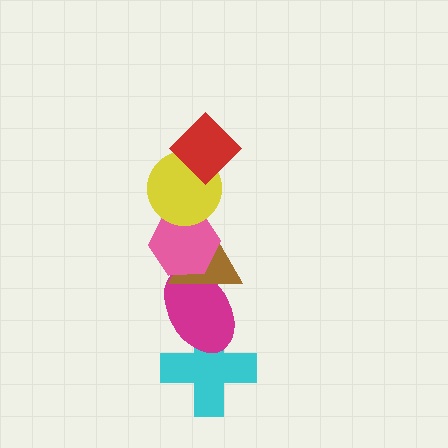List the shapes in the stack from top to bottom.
From top to bottom: the red diamond, the yellow circle, the pink hexagon, the brown triangle, the magenta ellipse, the cyan cross.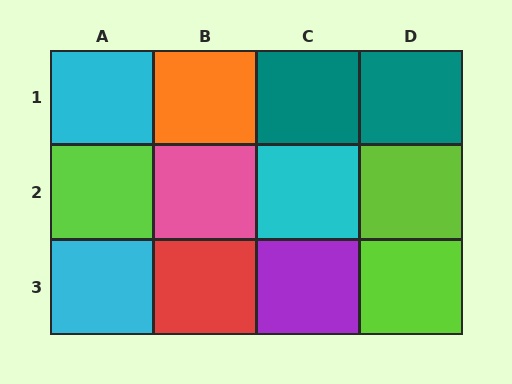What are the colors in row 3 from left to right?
Cyan, red, purple, lime.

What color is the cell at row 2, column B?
Pink.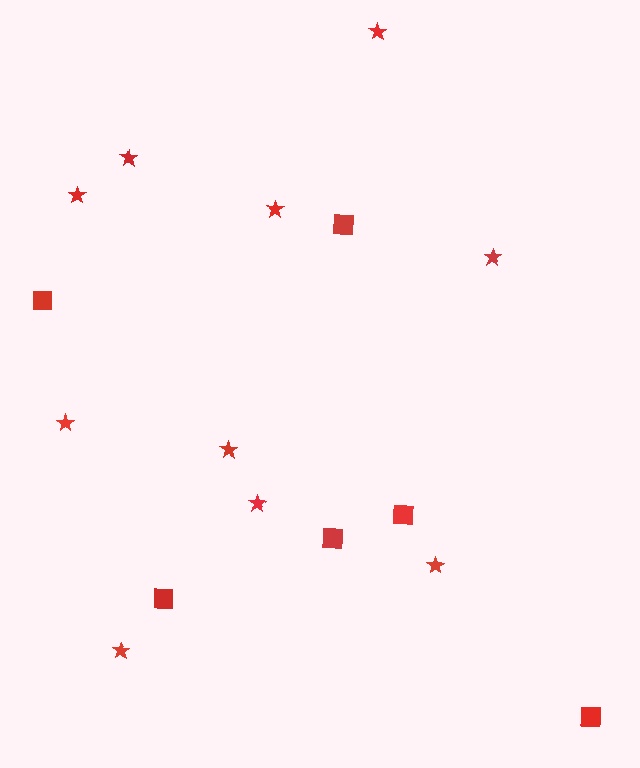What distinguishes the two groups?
There are 2 groups: one group of stars (10) and one group of squares (6).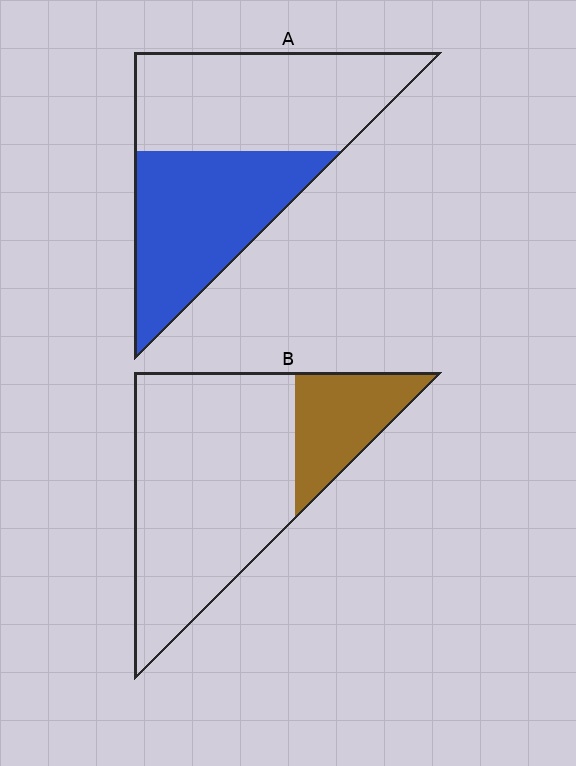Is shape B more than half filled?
No.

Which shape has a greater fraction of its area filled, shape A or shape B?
Shape A.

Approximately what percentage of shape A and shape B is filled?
A is approximately 45% and B is approximately 25%.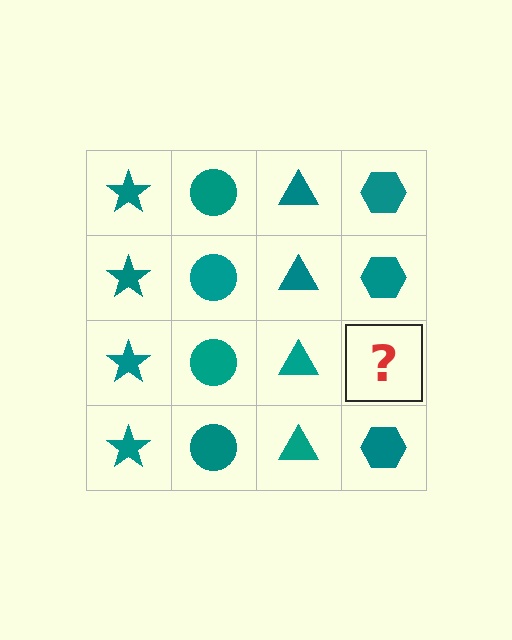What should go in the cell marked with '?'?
The missing cell should contain a teal hexagon.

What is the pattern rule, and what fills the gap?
The rule is that each column has a consistent shape. The gap should be filled with a teal hexagon.